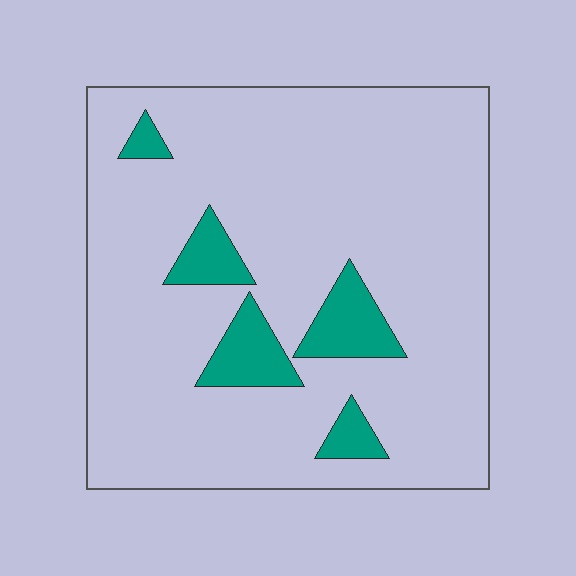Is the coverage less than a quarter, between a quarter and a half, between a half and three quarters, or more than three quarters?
Less than a quarter.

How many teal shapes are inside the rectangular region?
5.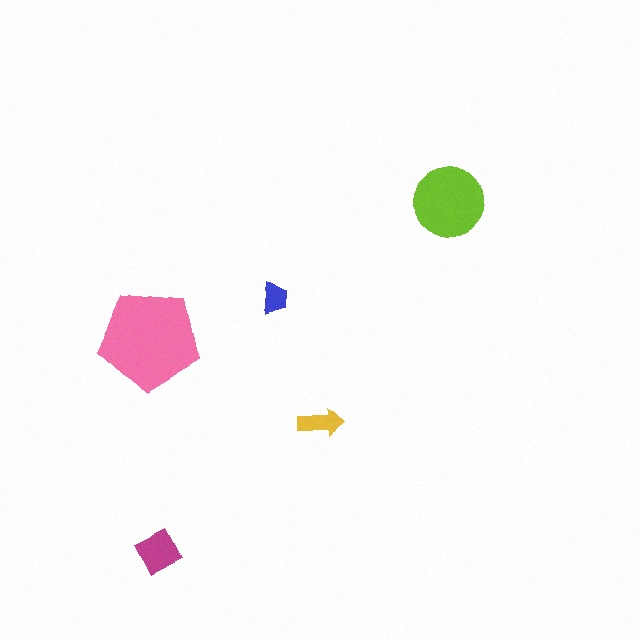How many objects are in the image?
There are 5 objects in the image.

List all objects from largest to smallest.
The pink pentagon, the lime circle, the magenta square, the yellow arrow, the blue trapezoid.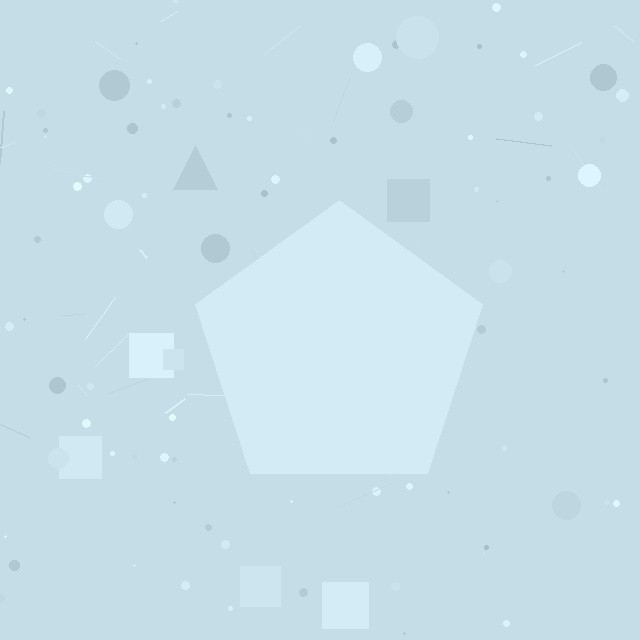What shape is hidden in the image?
A pentagon is hidden in the image.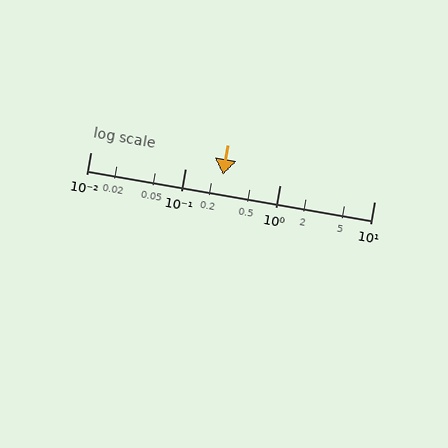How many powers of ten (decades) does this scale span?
The scale spans 3 decades, from 0.01 to 10.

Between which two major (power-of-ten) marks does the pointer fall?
The pointer is between 0.1 and 1.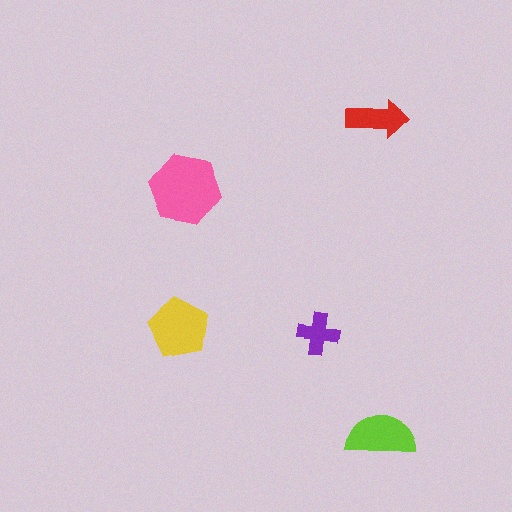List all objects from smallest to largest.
The purple cross, the red arrow, the lime semicircle, the yellow pentagon, the pink hexagon.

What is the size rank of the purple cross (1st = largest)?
5th.